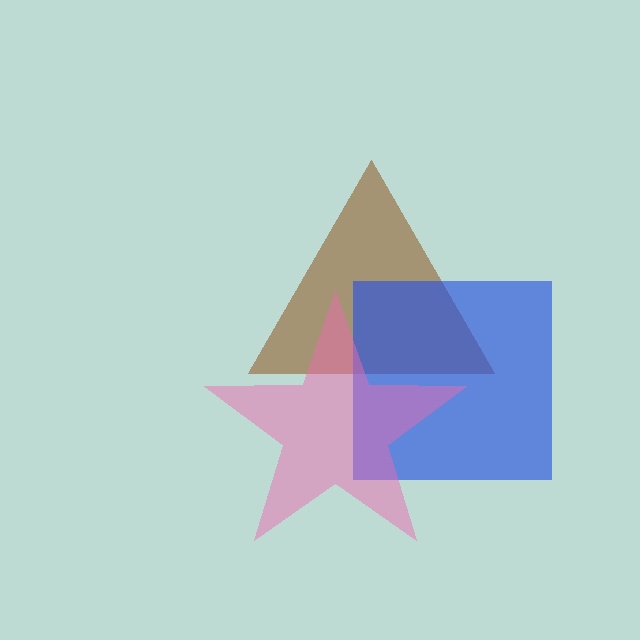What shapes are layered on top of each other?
The layered shapes are: a brown triangle, a blue square, a pink star.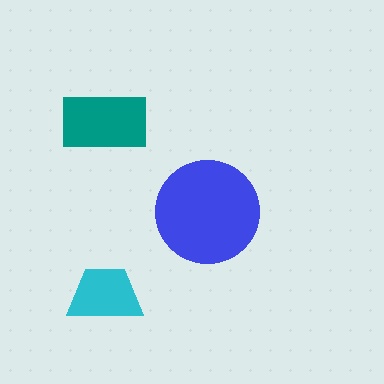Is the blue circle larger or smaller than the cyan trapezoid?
Larger.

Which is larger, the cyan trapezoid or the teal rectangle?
The teal rectangle.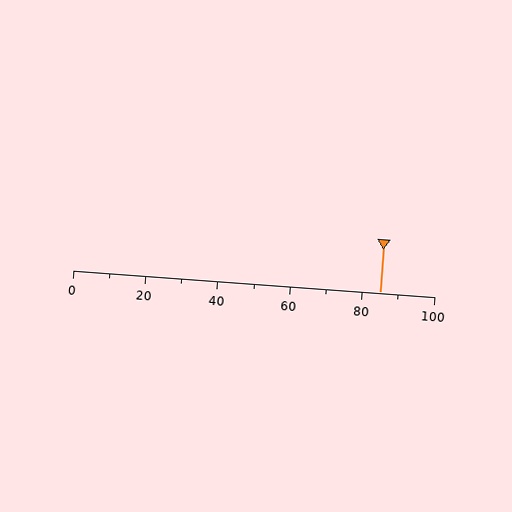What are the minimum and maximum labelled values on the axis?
The axis runs from 0 to 100.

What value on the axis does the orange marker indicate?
The marker indicates approximately 85.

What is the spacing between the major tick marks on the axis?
The major ticks are spaced 20 apart.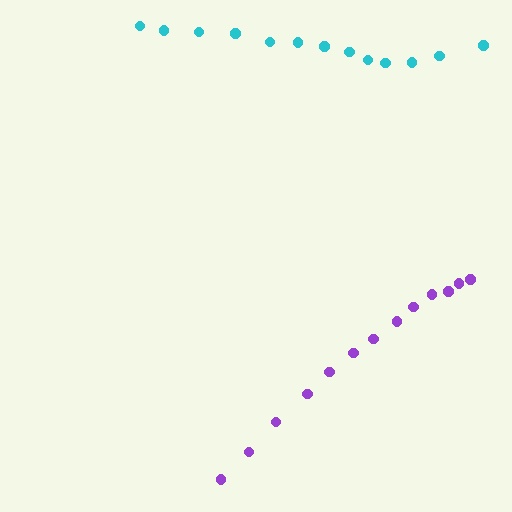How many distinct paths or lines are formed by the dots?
There are 2 distinct paths.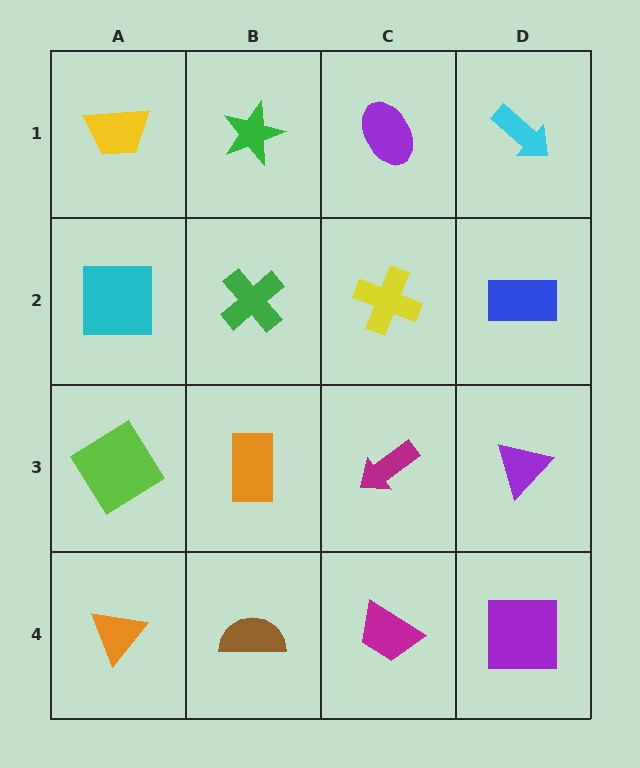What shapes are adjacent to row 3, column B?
A green cross (row 2, column B), a brown semicircle (row 4, column B), a lime diamond (row 3, column A), a magenta arrow (row 3, column C).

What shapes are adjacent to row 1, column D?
A blue rectangle (row 2, column D), a purple ellipse (row 1, column C).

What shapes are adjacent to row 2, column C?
A purple ellipse (row 1, column C), a magenta arrow (row 3, column C), a green cross (row 2, column B), a blue rectangle (row 2, column D).